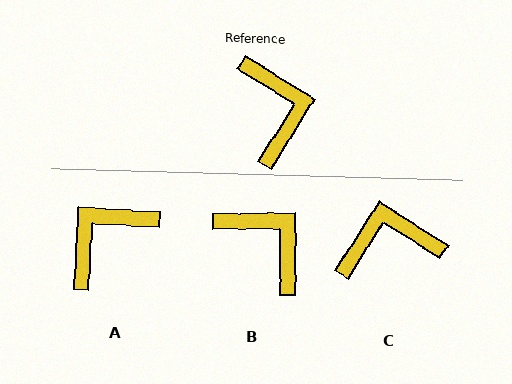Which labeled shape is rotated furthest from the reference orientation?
A, about 119 degrees away.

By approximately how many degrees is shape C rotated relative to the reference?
Approximately 90 degrees counter-clockwise.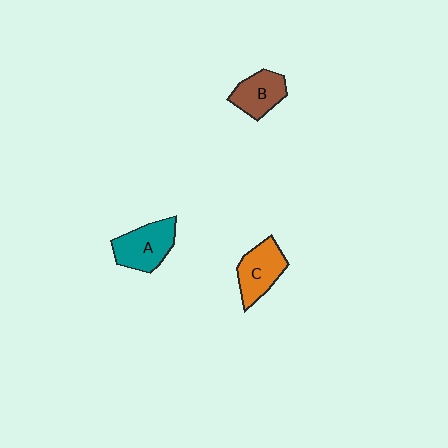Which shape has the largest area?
Shape A (teal).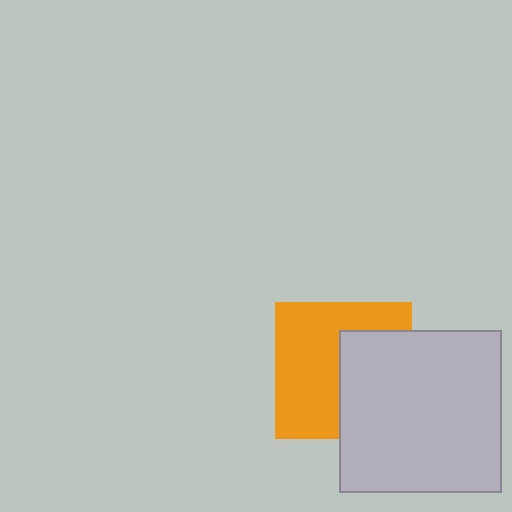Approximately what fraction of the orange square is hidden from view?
Roughly 42% of the orange square is hidden behind the light gray square.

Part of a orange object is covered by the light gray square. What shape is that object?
It is a square.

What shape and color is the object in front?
The object in front is a light gray square.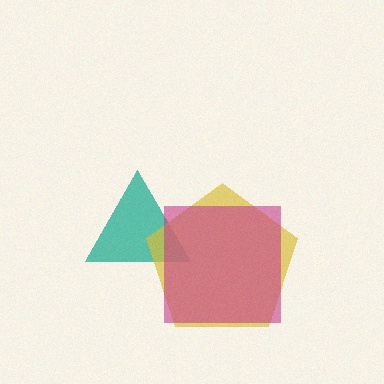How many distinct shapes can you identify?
There are 3 distinct shapes: a teal triangle, a yellow pentagon, a magenta square.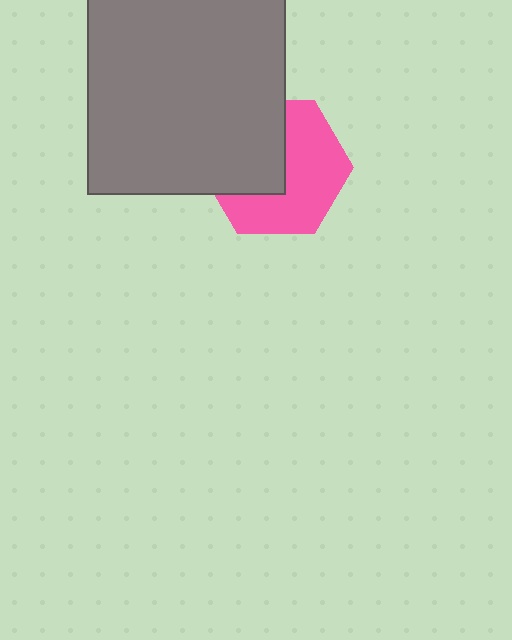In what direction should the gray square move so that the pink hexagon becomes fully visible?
The gray square should move toward the upper-left. That is the shortest direction to clear the overlap and leave the pink hexagon fully visible.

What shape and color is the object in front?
The object in front is a gray square.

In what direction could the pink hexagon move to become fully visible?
The pink hexagon could move toward the lower-right. That would shift it out from behind the gray square entirely.